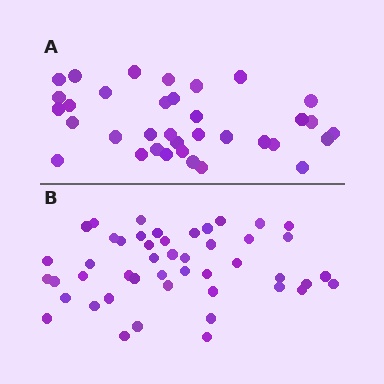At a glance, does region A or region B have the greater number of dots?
Region B (the bottom region) has more dots.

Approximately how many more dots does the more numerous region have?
Region B has roughly 12 or so more dots than region A.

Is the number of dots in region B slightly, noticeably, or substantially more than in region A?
Region B has noticeably more, but not dramatically so. The ratio is roughly 1.3 to 1.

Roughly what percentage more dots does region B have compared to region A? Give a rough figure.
About 35% more.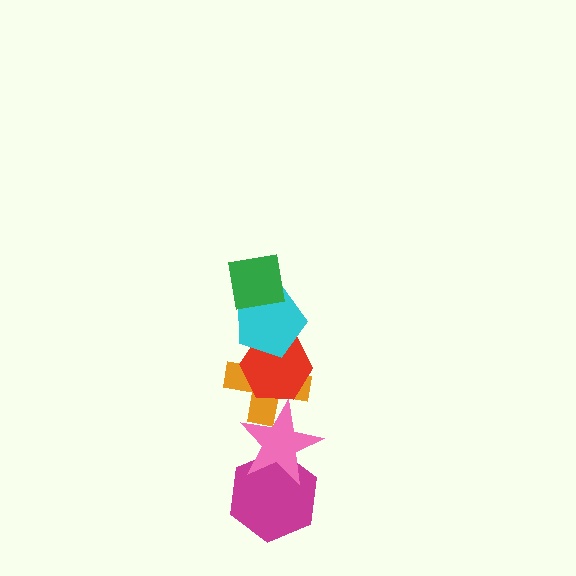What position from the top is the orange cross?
The orange cross is 4th from the top.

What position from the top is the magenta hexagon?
The magenta hexagon is 6th from the top.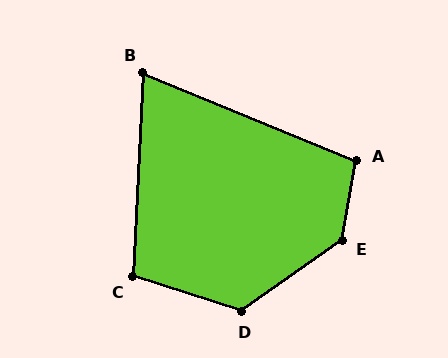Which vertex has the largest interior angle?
E, at approximately 135 degrees.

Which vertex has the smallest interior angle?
B, at approximately 71 degrees.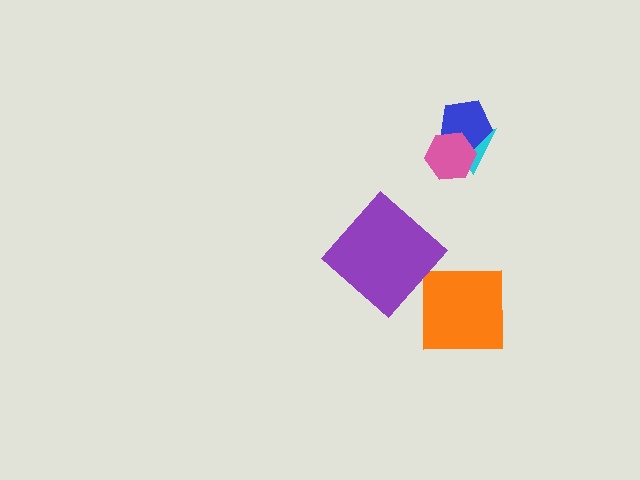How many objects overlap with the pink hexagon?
2 objects overlap with the pink hexagon.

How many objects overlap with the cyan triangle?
2 objects overlap with the cyan triangle.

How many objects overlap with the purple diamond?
0 objects overlap with the purple diamond.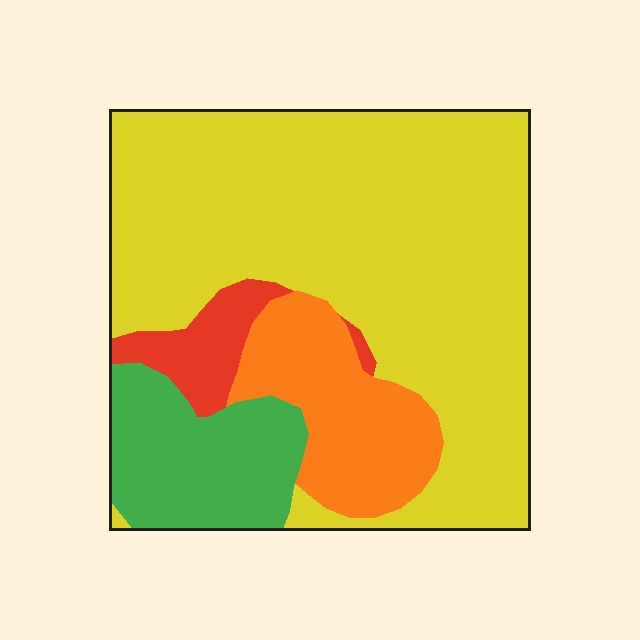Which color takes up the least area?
Red, at roughly 5%.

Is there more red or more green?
Green.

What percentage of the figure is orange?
Orange covers around 15% of the figure.